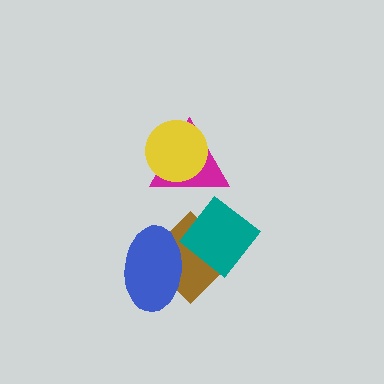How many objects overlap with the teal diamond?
2 objects overlap with the teal diamond.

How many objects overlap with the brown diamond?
2 objects overlap with the brown diamond.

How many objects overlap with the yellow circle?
1 object overlaps with the yellow circle.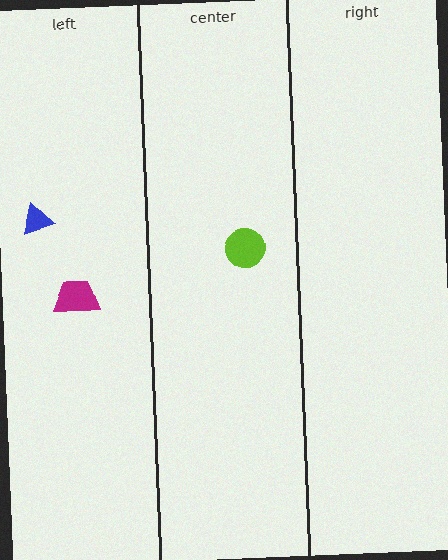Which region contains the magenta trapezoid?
The left region.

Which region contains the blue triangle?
The left region.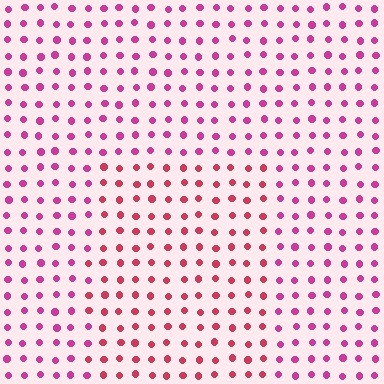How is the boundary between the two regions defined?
The boundary is defined purely by a slight shift in hue (about 28 degrees). Spacing, size, and orientation are identical on both sides.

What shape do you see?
I see a rectangle.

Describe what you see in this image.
The image is filled with small magenta elements in a uniform arrangement. A rectangle-shaped region is visible where the elements are tinted to a slightly different hue, forming a subtle color boundary.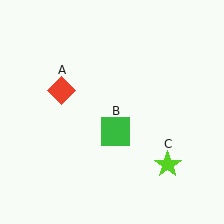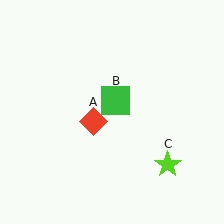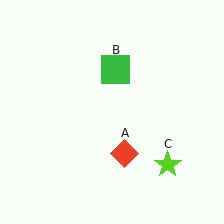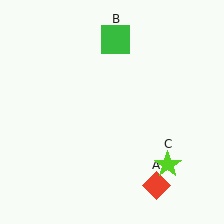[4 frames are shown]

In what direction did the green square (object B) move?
The green square (object B) moved up.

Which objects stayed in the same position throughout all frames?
Lime star (object C) remained stationary.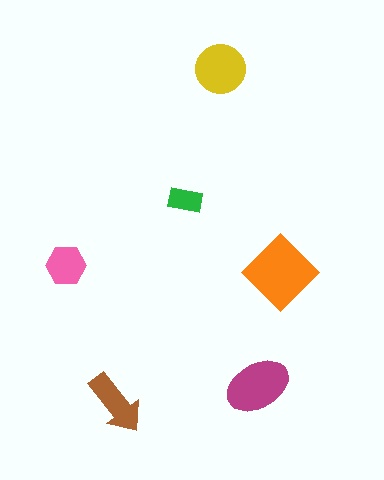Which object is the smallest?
The green rectangle.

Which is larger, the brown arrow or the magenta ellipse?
The magenta ellipse.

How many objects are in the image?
There are 6 objects in the image.